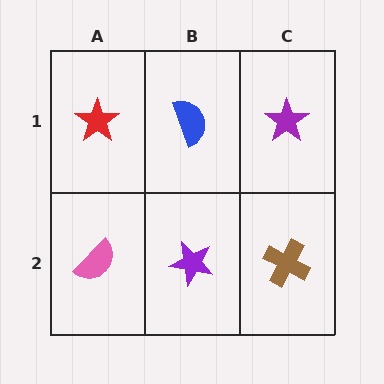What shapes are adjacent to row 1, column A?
A pink semicircle (row 2, column A), a blue semicircle (row 1, column B).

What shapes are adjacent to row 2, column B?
A blue semicircle (row 1, column B), a pink semicircle (row 2, column A), a brown cross (row 2, column C).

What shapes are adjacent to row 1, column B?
A purple star (row 2, column B), a red star (row 1, column A), a purple star (row 1, column C).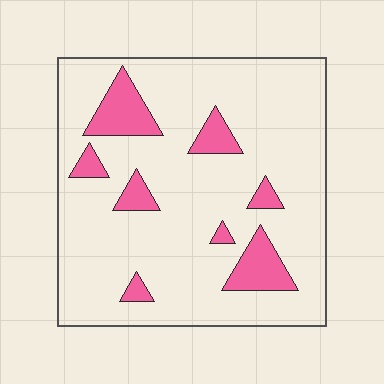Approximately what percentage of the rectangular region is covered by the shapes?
Approximately 15%.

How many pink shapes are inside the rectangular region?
8.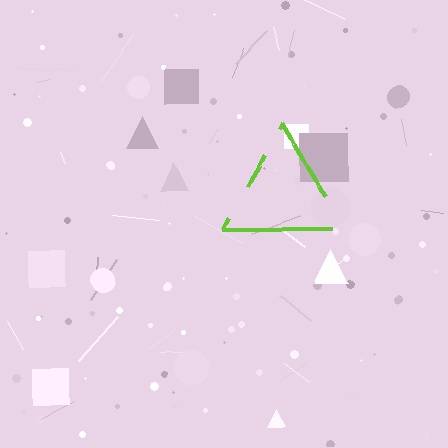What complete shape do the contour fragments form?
The contour fragments form a triangle.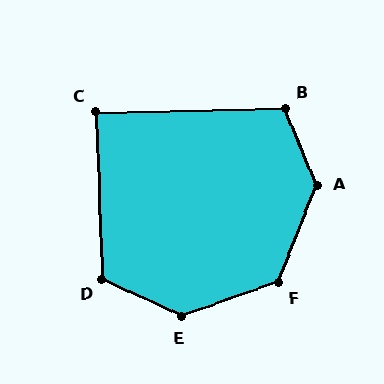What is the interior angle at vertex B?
Approximately 112 degrees (obtuse).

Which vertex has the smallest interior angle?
C, at approximately 89 degrees.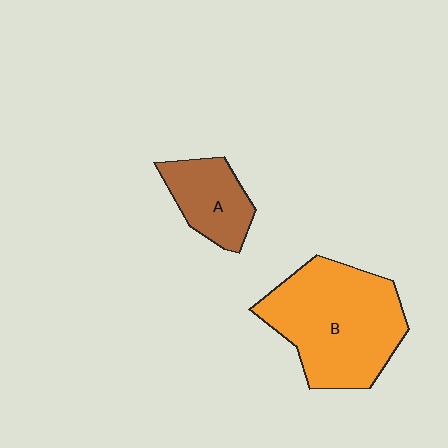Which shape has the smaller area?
Shape A (brown).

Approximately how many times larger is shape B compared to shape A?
Approximately 2.4 times.